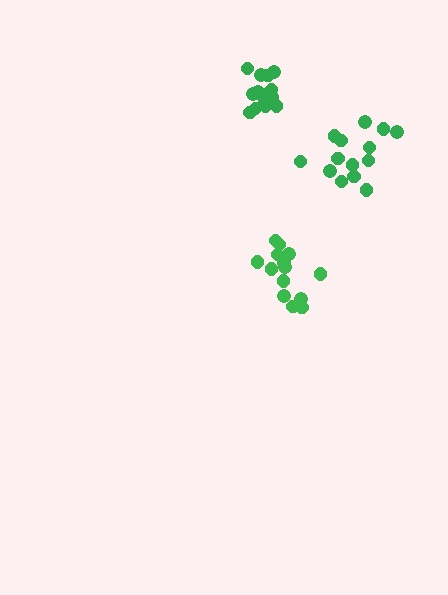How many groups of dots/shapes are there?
There are 3 groups.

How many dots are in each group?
Group 1: 16 dots, Group 2: 14 dots, Group 3: 14 dots (44 total).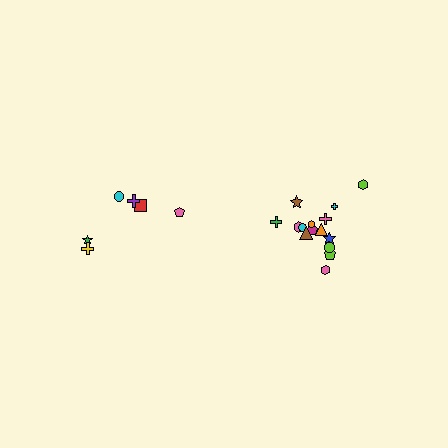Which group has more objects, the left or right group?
The right group.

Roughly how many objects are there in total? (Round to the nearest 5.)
Roughly 20 objects in total.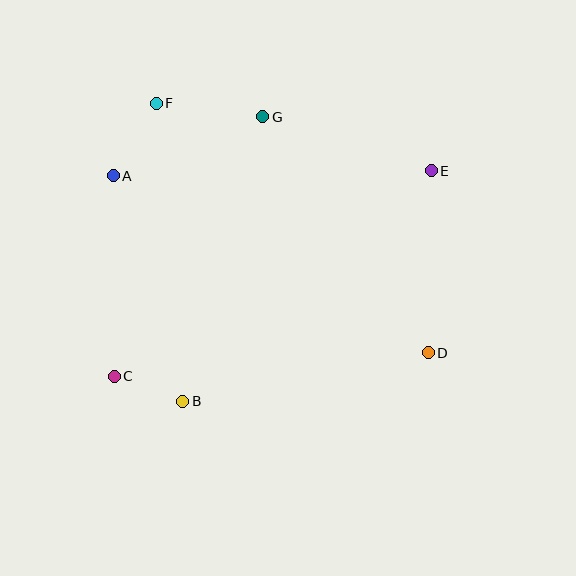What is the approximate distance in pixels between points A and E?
The distance between A and E is approximately 318 pixels.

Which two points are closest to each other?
Points B and C are closest to each other.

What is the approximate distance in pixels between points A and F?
The distance between A and F is approximately 84 pixels.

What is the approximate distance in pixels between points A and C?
The distance between A and C is approximately 200 pixels.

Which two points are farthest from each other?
Points C and E are farthest from each other.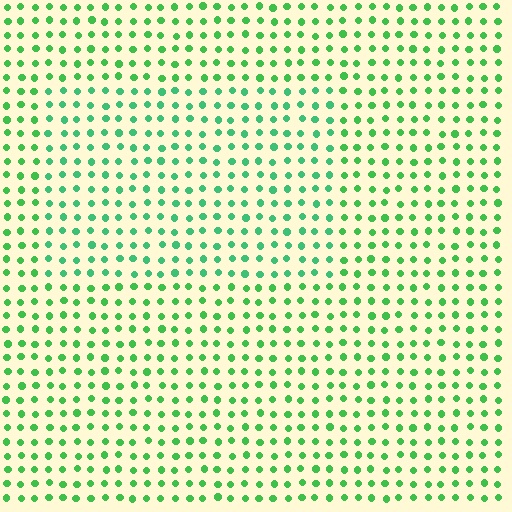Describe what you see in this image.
The image is filled with small green elements in a uniform arrangement. A rectangle-shaped region is visible where the elements are tinted to a slightly different hue, forming a subtle color boundary.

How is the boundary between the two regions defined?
The boundary is defined purely by a slight shift in hue (about 21 degrees). Spacing, size, and orientation are identical on both sides.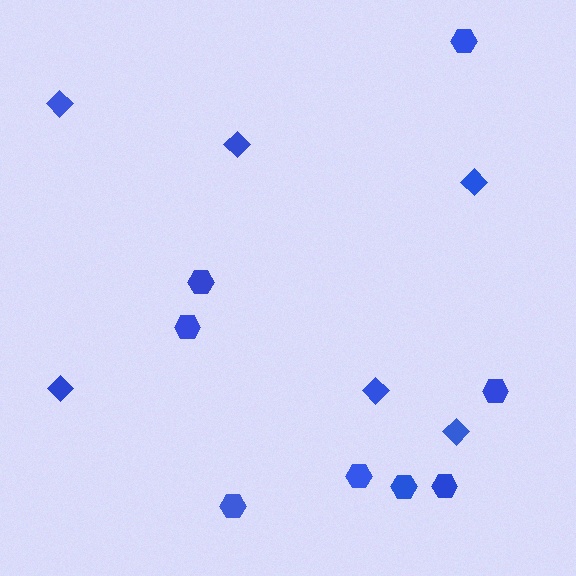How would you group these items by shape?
There are 2 groups: one group of diamonds (6) and one group of hexagons (8).